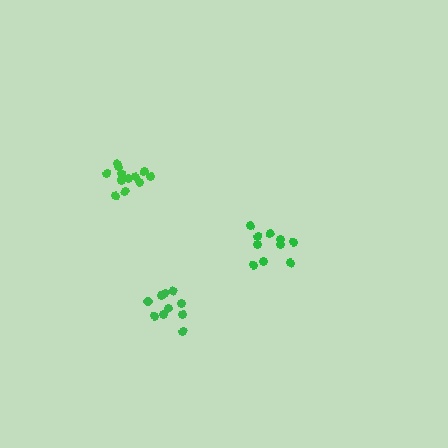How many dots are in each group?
Group 1: 11 dots, Group 2: 10 dots, Group 3: 12 dots (33 total).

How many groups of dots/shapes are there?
There are 3 groups.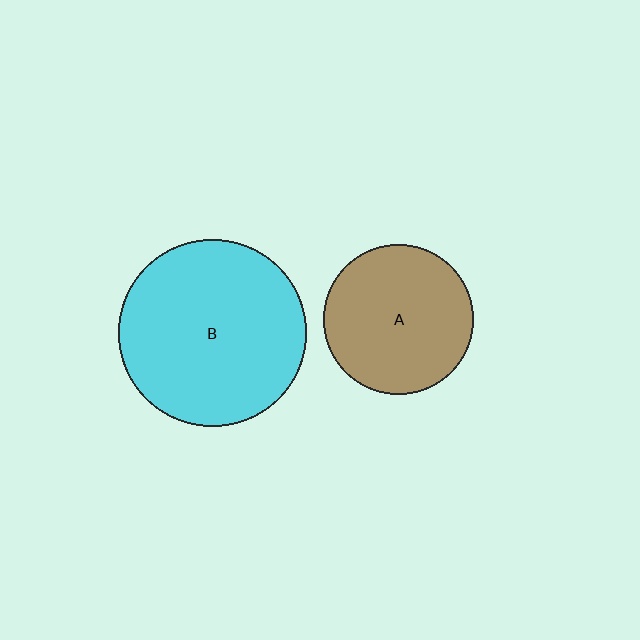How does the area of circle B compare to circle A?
Approximately 1.6 times.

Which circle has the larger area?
Circle B (cyan).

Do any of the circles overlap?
No, none of the circles overlap.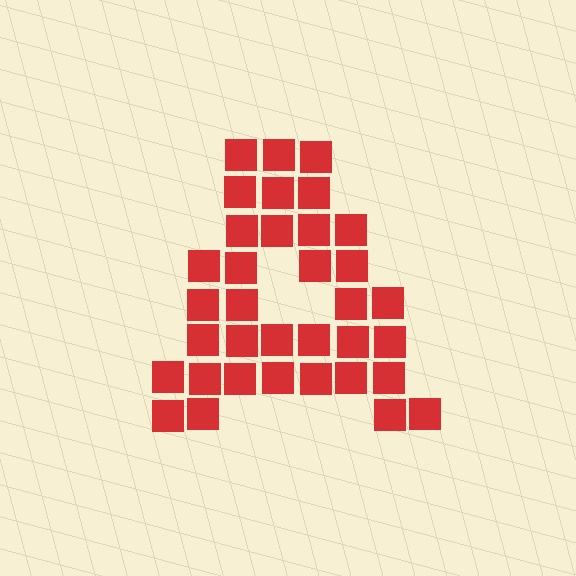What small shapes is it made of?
It is made of small squares.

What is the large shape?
The large shape is the letter A.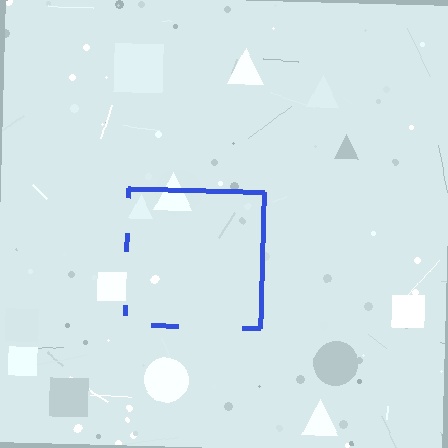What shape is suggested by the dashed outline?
The dashed outline suggests a square.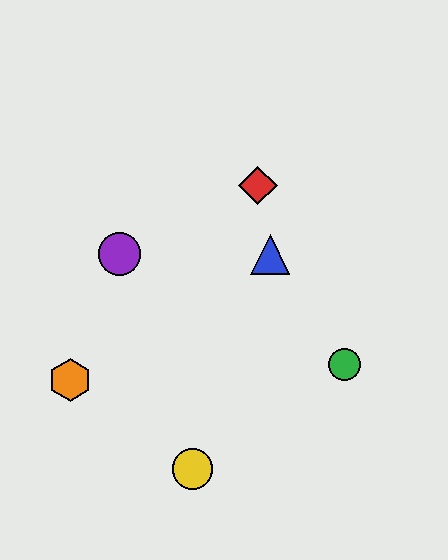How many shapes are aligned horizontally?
2 shapes (the blue triangle, the purple circle) are aligned horizontally.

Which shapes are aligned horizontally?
The blue triangle, the purple circle are aligned horizontally.